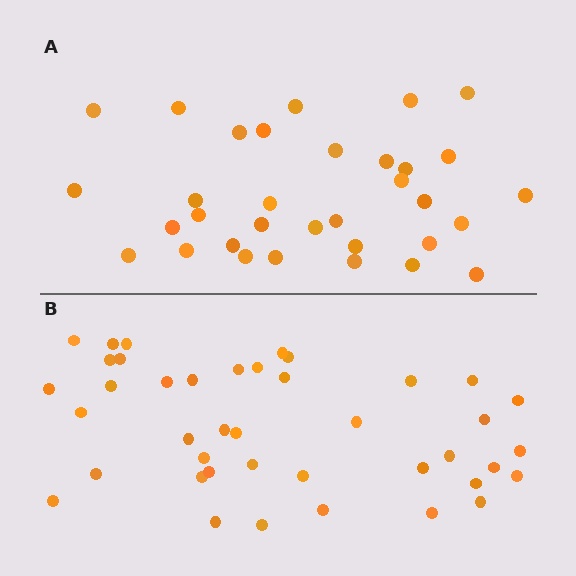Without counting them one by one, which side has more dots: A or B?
Region B (the bottom region) has more dots.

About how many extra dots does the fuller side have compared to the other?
Region B has roughly 8 or so more dots than region A.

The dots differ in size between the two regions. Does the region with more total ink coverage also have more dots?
No. Region A has more total ink coverage because its dots are larger, but region B actually contains more individual dots. Total area can be misleading — the number of items is what matters here.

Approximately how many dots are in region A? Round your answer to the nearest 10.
About 30 dots. (The exact count is 33, which rounds to 30.)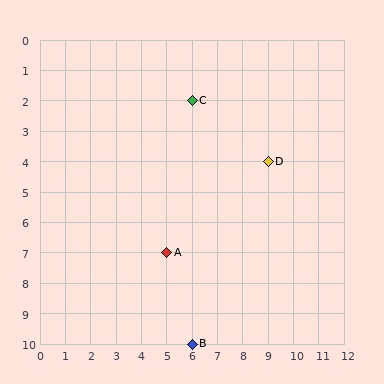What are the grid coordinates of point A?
Point A is at grid coordinates (5, 7).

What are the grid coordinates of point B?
Point B is at grid coordinates (6, 10).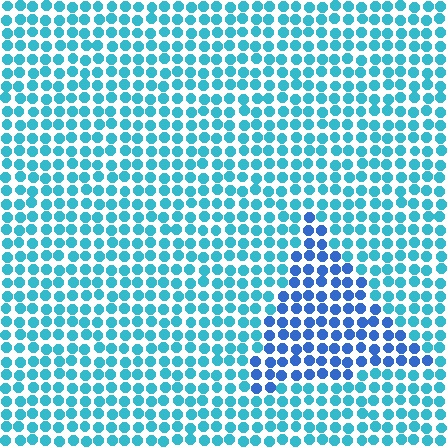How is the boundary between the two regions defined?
The boundary is defined purely by a slight shift in hue (about 32 degrees). Spacing, size, and orientation are identical on both sides.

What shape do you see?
I see a triangle.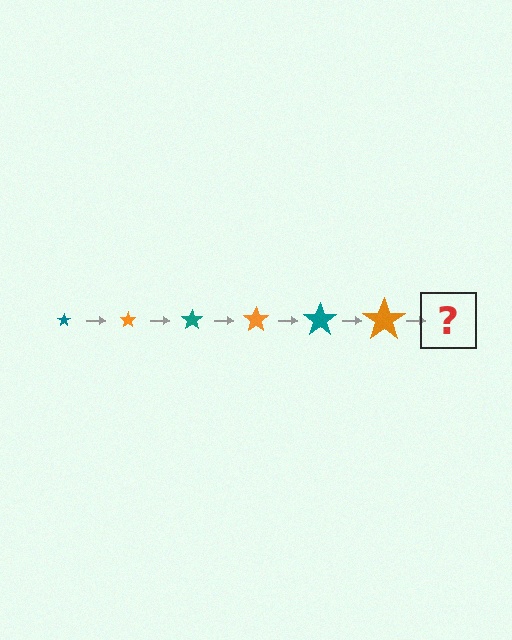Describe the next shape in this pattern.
It should be a teal star, larger than the previous one.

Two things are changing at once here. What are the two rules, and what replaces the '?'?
The two rules are that the star grows larger each step and the color cycles through teal and orange. The '?' should be a teal star, larger than the previous one.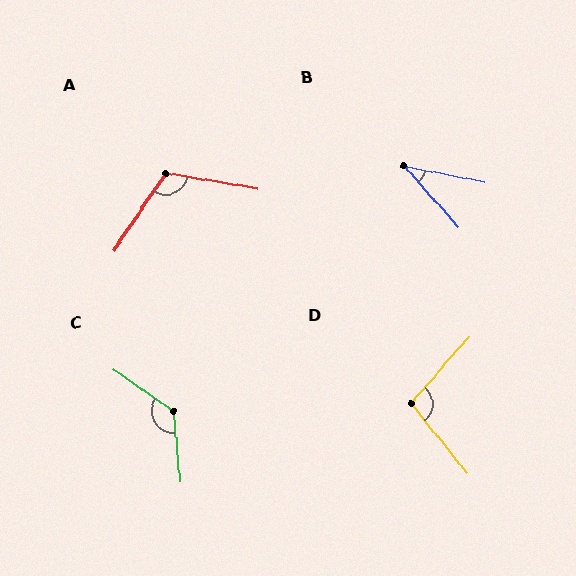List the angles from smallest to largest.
B (37°), D (100°), A (114°), C (130°).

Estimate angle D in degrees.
Approximately 100 degrees.